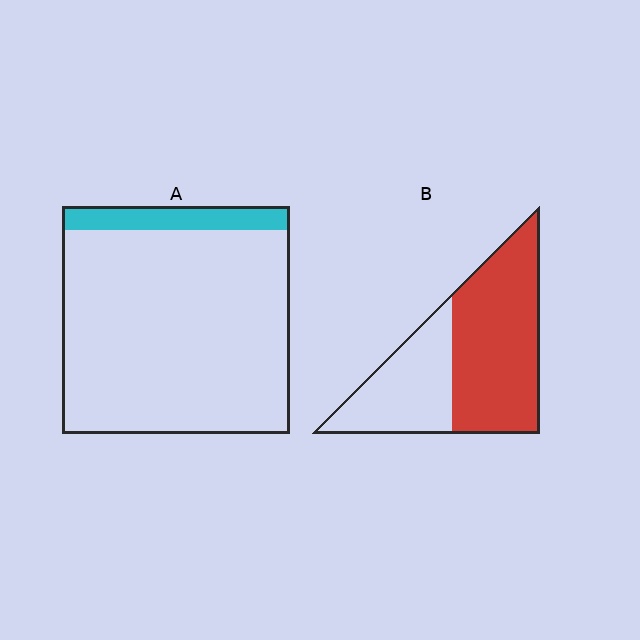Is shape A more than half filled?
No.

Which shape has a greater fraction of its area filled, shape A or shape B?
Shape B.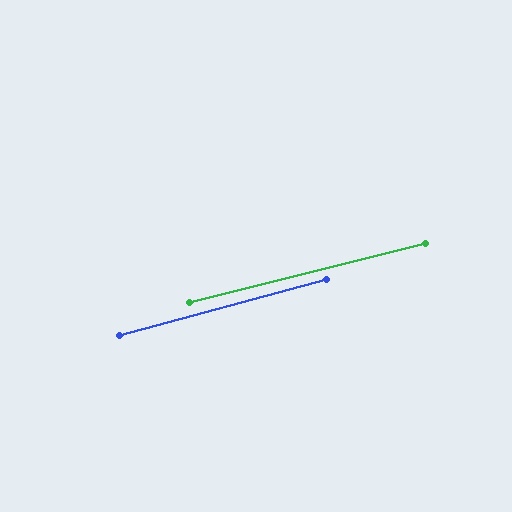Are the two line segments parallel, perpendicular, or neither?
Parallel — their directions differ by only 1.2°.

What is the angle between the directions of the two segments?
Approximately 1 degree.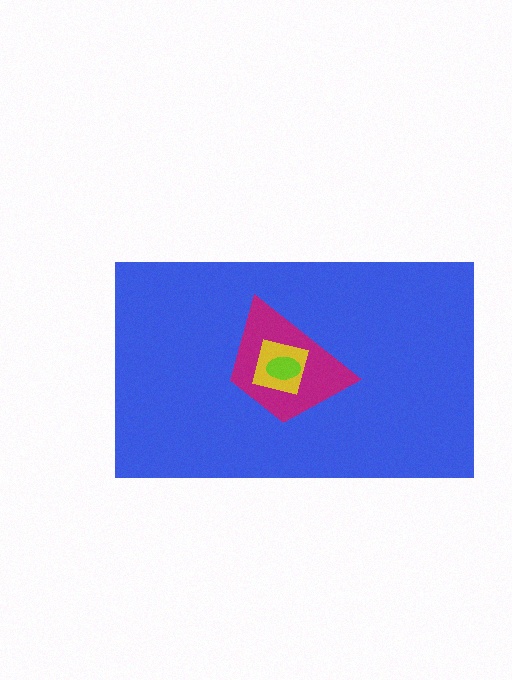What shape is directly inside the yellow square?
The lime ellipse.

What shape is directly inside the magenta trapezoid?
The yellow square.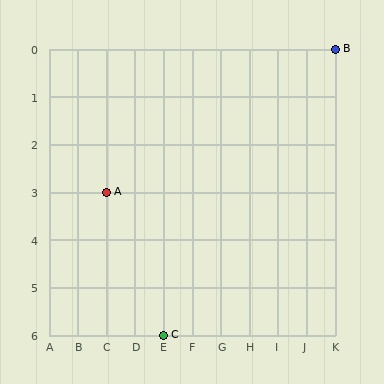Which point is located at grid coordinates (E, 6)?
Point C is at (E, 6).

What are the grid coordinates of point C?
Point C is at grid coordinates (E, 6).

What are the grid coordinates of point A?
Point A is at grid coordinates (C, 3).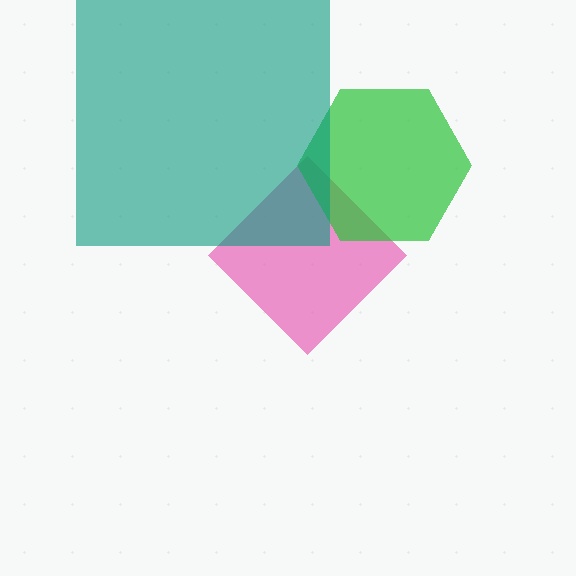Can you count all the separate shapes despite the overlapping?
Yes, there are 3 separate shapes.